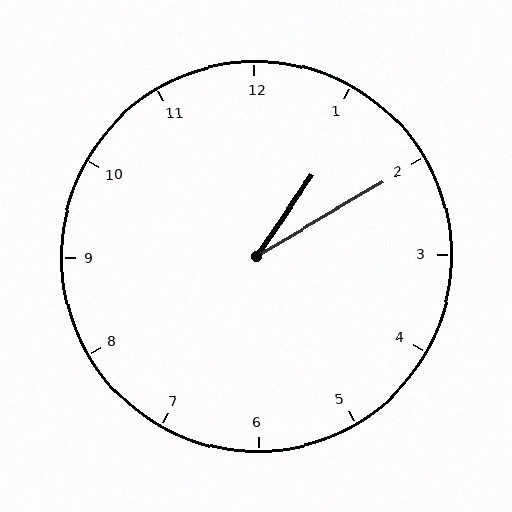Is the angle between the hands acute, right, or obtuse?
It is acute.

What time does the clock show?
1:10.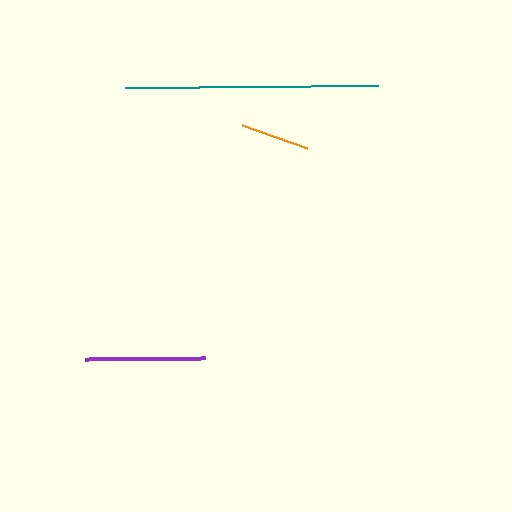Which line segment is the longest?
The teal line is the longest at approximately 254 pixels.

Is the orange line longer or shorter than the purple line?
The purple line is longer than the orange line.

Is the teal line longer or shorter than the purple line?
The teal line is longer than the purple line.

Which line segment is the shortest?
The orange line is the shortest at approximately 69 pixels.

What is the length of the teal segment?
The teal segment is approximately 254 pixels long.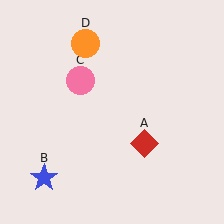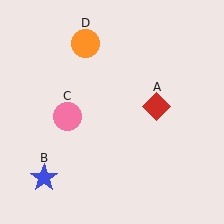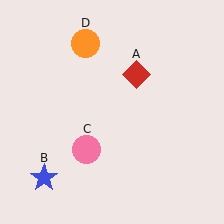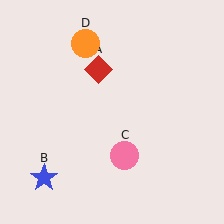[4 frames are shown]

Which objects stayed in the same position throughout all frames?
Blue star (object B) and orange circle (object D) remained stationary.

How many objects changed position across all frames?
2 objects changed position: red diamond (object A), pink circle (object C).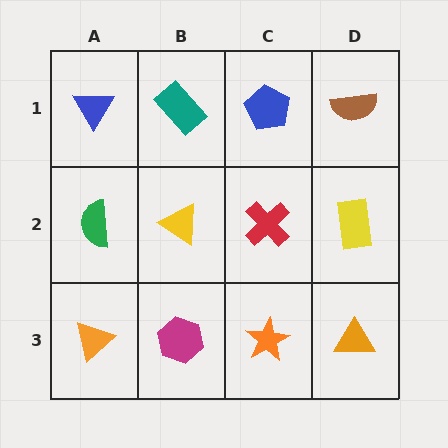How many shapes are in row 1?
4 shapes.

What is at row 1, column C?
A blue pentagon.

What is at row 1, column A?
A blue triangle.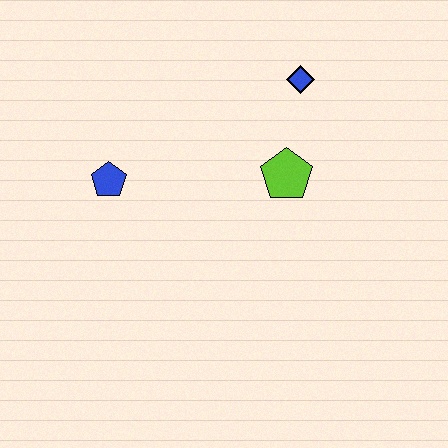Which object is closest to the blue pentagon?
The lime pentagon is closest to the blue pentagon.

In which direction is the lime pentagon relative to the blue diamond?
The lime pentagon is below the blue diamond.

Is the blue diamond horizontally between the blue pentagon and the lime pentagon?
No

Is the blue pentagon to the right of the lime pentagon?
No